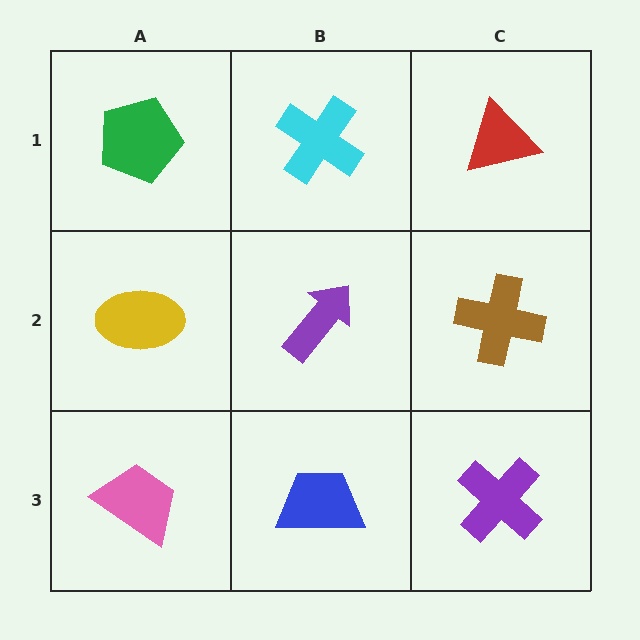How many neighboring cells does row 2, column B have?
4.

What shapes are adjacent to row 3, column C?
A brown cross (row 2, column C), a blue trapezoid (row 3, column B).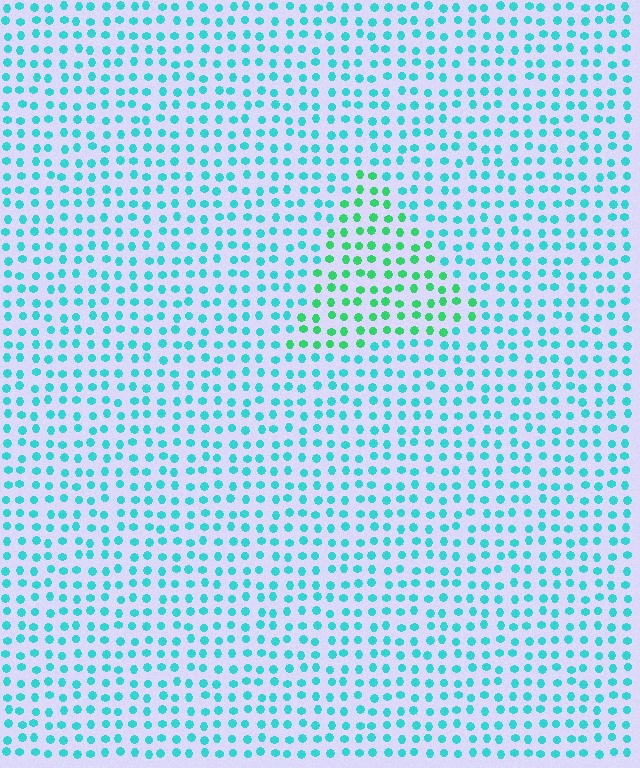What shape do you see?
I see a triangle.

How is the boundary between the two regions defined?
The boundary is defined purely by a slight shift in hue (about 37 degrees). Spacing, size, and orientation are identical on both sides.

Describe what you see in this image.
The image is filled with small cyan elements in a uniform arrangement. A triangle-shaped region is visible where the elements are tinted to a slightly different hue, forming a subtle color boundary.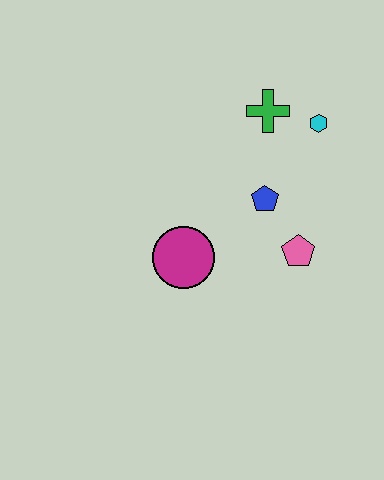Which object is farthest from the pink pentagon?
The green cross is farthest from the pink pentagon.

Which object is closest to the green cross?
The cyan hexagon is closest to the green cross.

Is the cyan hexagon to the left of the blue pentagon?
No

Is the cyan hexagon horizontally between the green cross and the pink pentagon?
No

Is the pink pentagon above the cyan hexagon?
No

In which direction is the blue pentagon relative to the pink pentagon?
The blue pentagon is above the pink pentagon.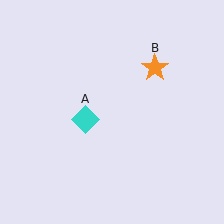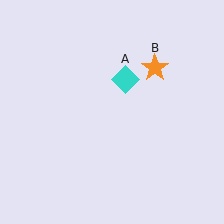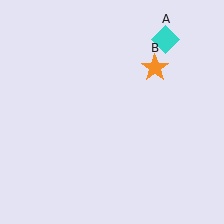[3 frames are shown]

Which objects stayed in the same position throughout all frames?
Orange star (object B) remained stationary.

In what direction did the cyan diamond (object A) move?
The cyan diamond (object A) moved up and to the right.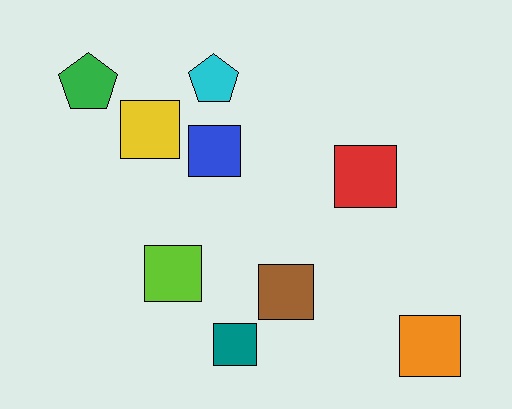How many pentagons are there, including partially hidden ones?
There are 2 pentagons.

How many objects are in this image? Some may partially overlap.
There are 9 objects.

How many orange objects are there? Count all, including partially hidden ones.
There is 1 orange object.